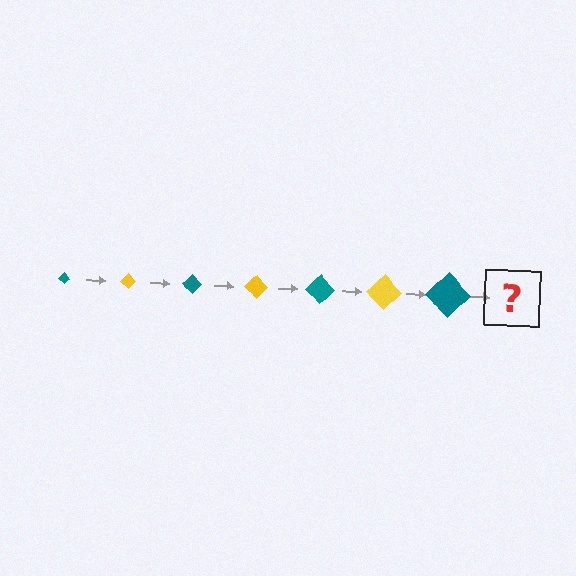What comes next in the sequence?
The next element should be a yellow diamond, larger than the previous one.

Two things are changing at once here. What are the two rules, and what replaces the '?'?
The two rules are that the diamond grows larger each step and the color cycles through teal and yellow. The '?' should be a yellow diamond, larger than the previous one.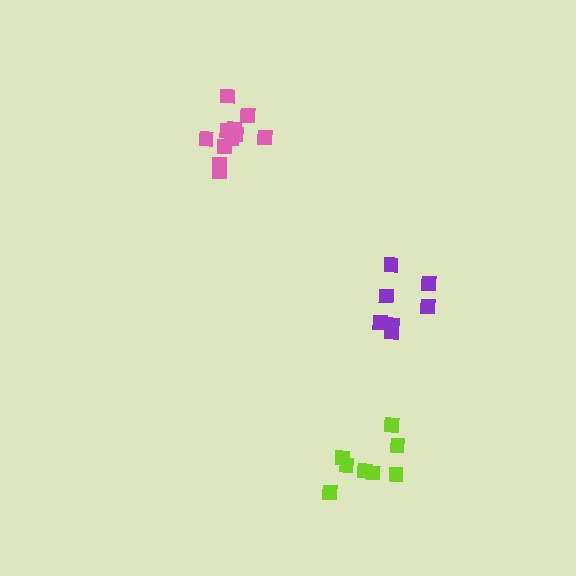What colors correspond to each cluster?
The clusters are colored: pink, purple, lime.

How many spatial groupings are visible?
There are 3 spatial groupings.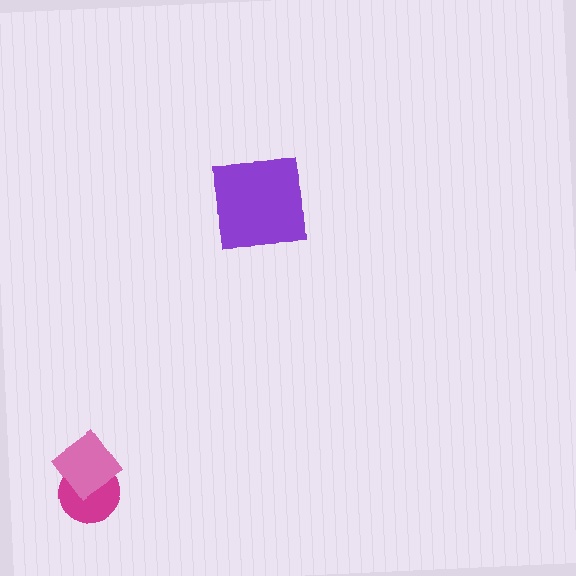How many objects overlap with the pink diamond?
1 object overlaps with the pink diamond.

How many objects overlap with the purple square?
0 objects overlap with the purple square.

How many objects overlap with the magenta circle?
1 object overlaps with the magenta circle.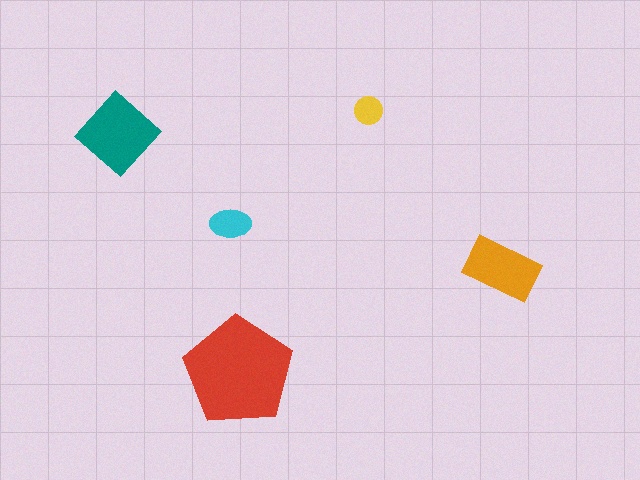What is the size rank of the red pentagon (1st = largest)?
1st.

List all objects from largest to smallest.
The red pentagon, the teal diamond, the orange rectangle, the cyan ellipse, the yellow circle.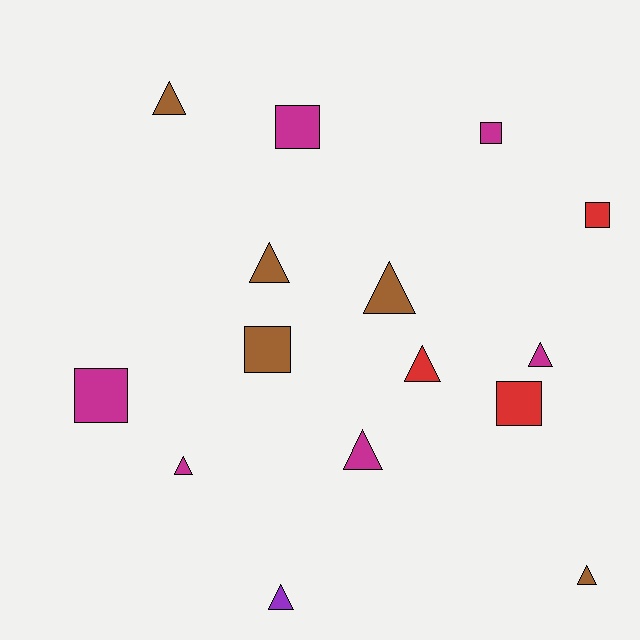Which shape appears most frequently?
Triangle, with 9 objects.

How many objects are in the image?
There are 15 objects.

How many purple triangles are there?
There is 1 purple triangle.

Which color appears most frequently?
Magenta, with 6 objects.